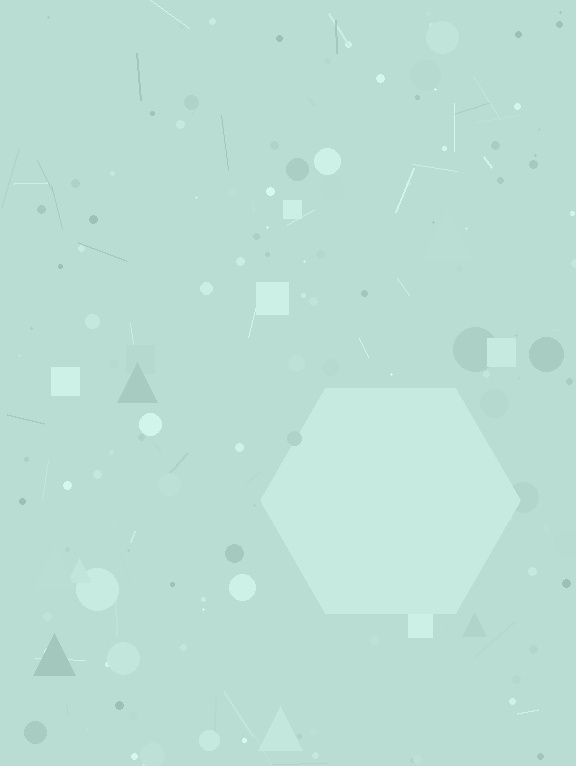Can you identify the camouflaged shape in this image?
The camouflaged shape is a hexagon.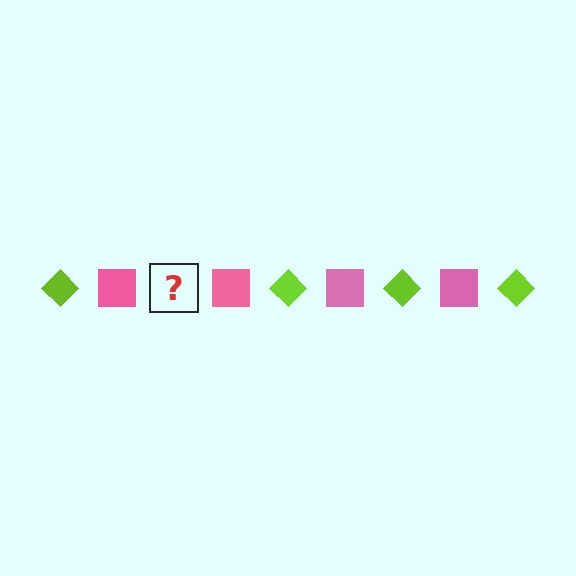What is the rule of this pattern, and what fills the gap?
The rule is that the pattern alternates between lime diamond and pink square. The gap should be filled with a lime diamond.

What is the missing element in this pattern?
The missing element is a lime diamond.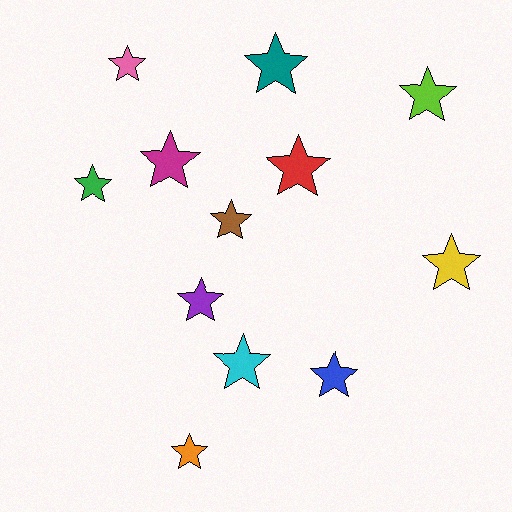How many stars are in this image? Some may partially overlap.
There are 12 stars.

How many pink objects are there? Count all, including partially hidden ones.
There is 1 pink object.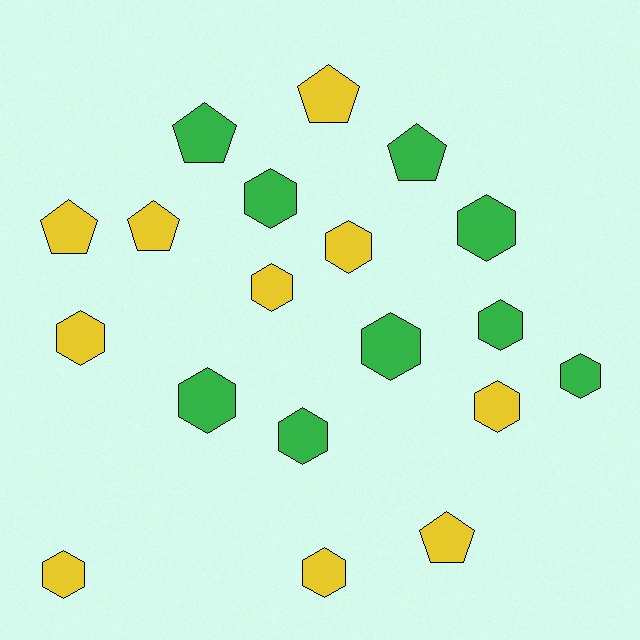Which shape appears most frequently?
Hexagon, with 13 objects.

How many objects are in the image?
There are 19 objects.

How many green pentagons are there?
There are 2 green pentagons.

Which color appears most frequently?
Yellow, with 10 objects.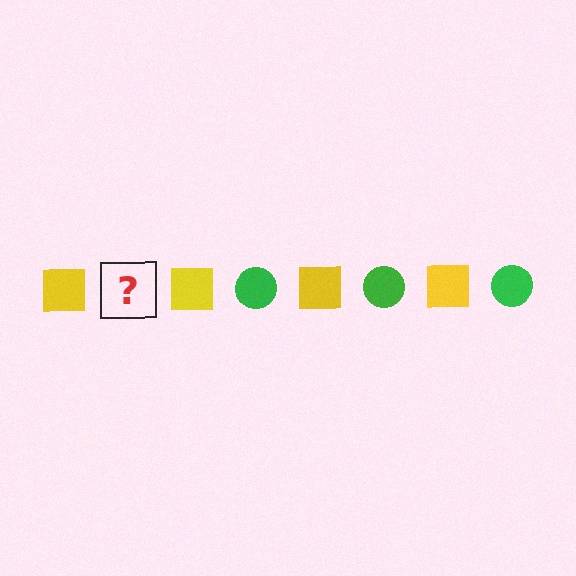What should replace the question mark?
The question mark should be replaced with a green circle.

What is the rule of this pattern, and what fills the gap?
The rule is that the pattern alternates between yellow square and green circle. The gap should be filled with a green circle.